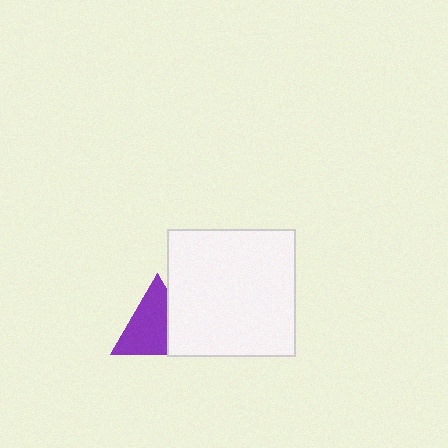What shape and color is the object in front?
The object in front is a white square.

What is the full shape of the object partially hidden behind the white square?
The partially hidden object is a purple triangle.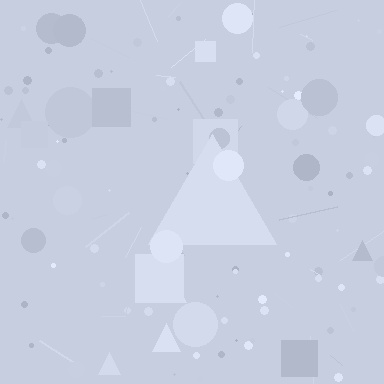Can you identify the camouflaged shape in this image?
The camouflaged shape is a triangle.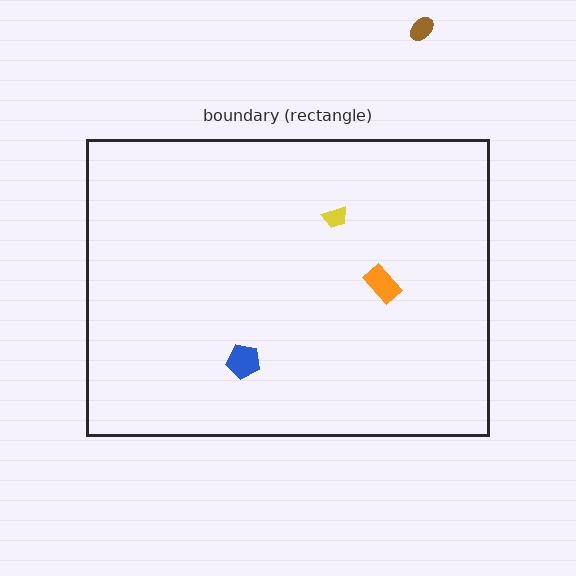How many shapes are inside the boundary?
3 inside, 1 outside.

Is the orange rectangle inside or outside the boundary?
Inside.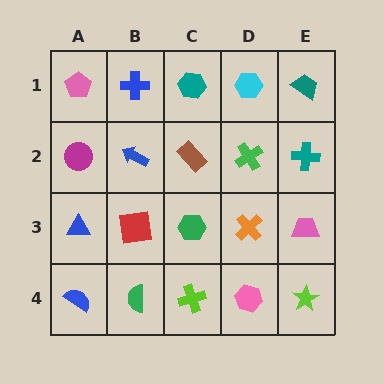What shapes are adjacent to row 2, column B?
A blue cross (row 1, column B), a red square (row 3, column B), a magenta circle (row 2, column A), a brown rectangle (row 2, column C).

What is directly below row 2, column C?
A green hexagon.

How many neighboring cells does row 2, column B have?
4.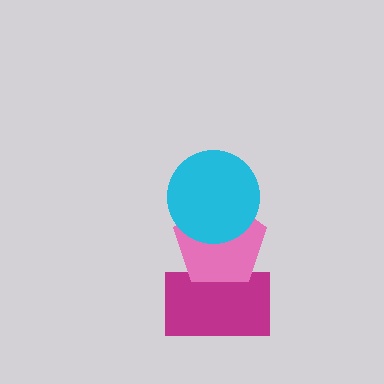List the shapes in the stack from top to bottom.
From top to bottom: the cyan circle, the pink pentagon, the magenta rectangle.